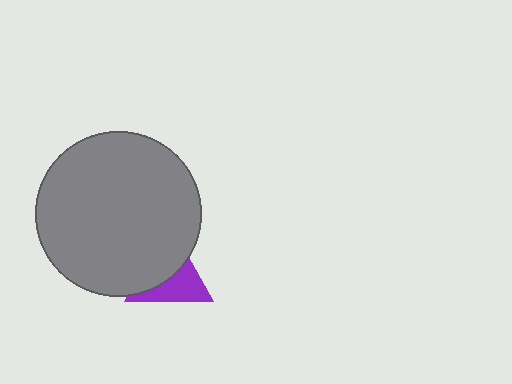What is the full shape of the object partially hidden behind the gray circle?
The partially hidden object is a purple triangle.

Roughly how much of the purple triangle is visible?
About half of it is visible (roughly 46%).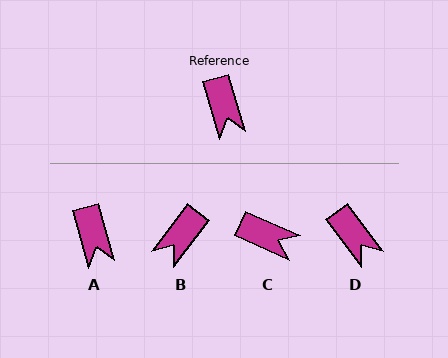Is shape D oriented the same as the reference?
No, it is off by about 21 degrees.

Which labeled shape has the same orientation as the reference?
A.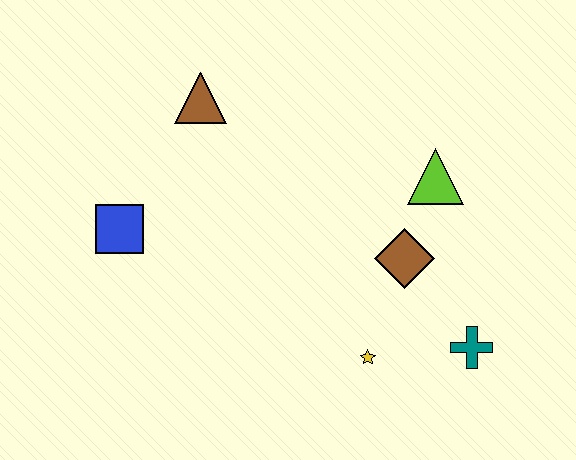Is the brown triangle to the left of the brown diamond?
Yes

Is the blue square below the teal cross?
No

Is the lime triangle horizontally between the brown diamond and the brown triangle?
No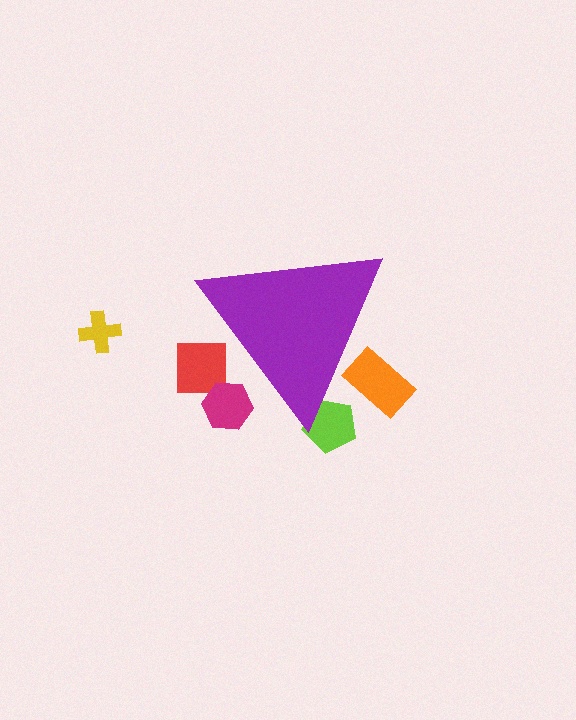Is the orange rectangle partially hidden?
Yes, the orange rectangle is partially hidden behind the purple triangle.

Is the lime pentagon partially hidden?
Yes, the lime pentagon is partially hidden behind the purple triangle.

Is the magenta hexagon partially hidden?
Yes, the magenta hexagon is partially hidden behind the purple triangle.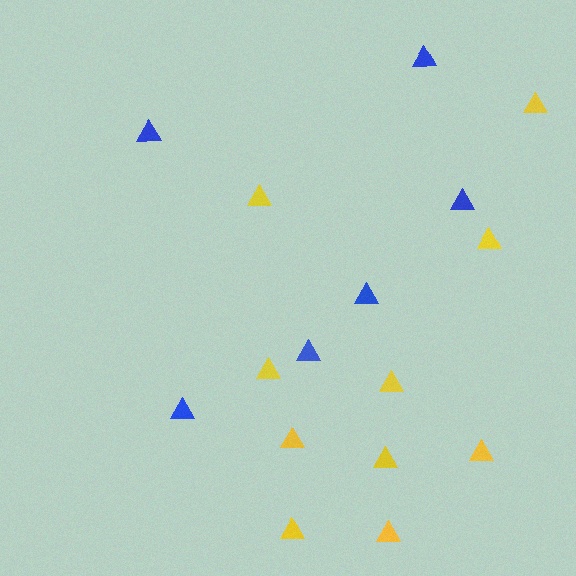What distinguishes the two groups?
There are 2 groups: one group of yellow triangles (10) and one group of blue triangles (6).